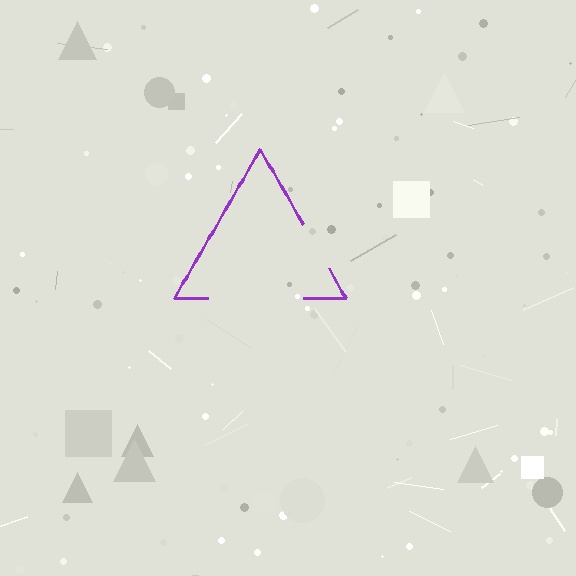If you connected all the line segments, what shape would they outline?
They would outline a triangle.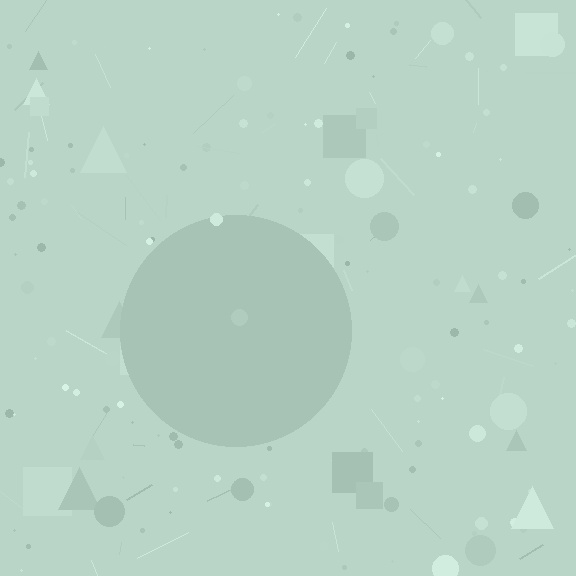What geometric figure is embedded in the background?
A circle is embedded in the background.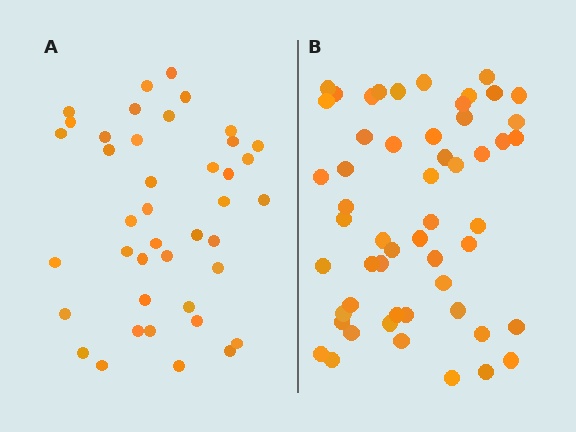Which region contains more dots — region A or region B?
Region B (the right region) has more dots.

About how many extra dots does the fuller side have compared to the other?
Region B has approximately 15 more dots than region A.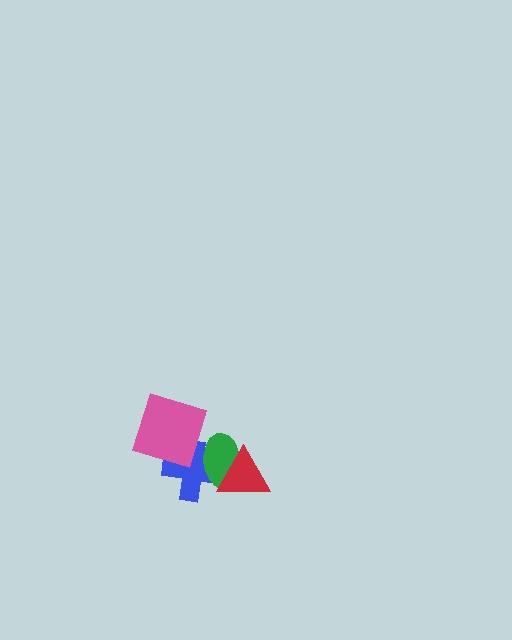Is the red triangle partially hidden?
No, no other shape covers it.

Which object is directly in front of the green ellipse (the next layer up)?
The red triangle is directly in front of the green ellipse.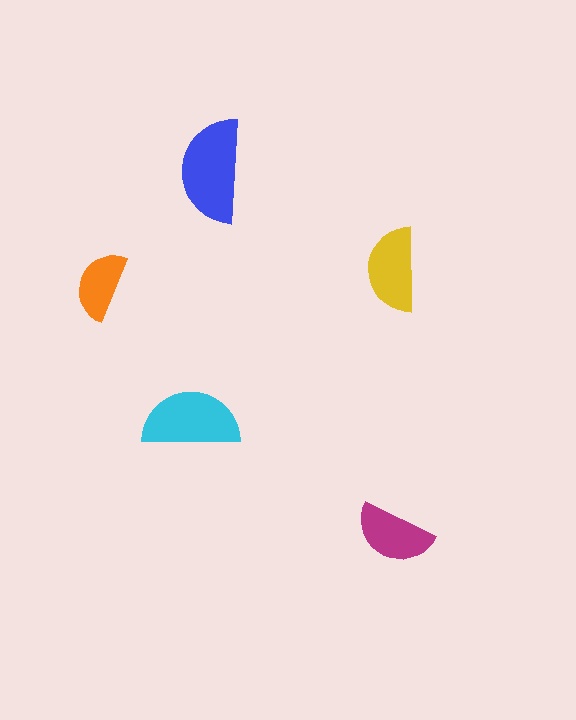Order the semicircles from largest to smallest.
the blue one, the cyan one, the yellow one, the magenta one, the orange one.